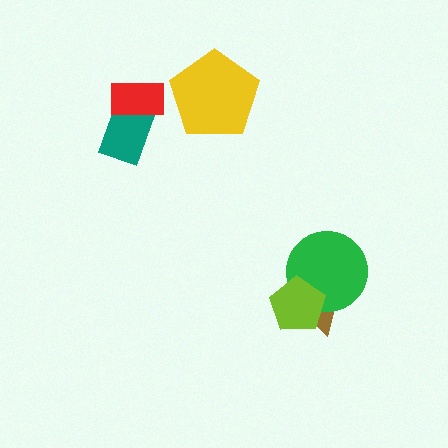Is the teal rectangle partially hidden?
Yes, it is partially covered by another shape.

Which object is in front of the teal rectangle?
The red rectangle is in front of the teal rectangle.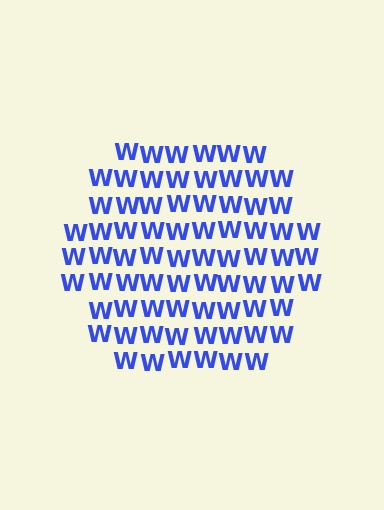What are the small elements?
The small elements are letter W's.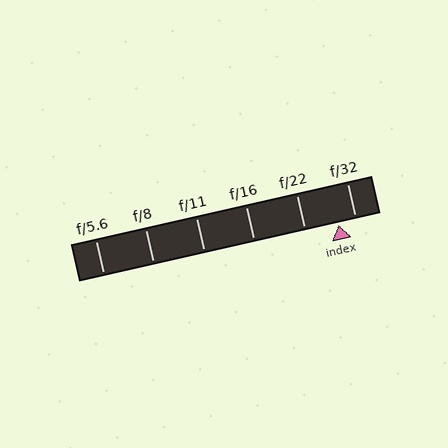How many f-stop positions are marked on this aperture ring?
There are 6 f-stop positions marked.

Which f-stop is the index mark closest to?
The index mark is closest to f/32.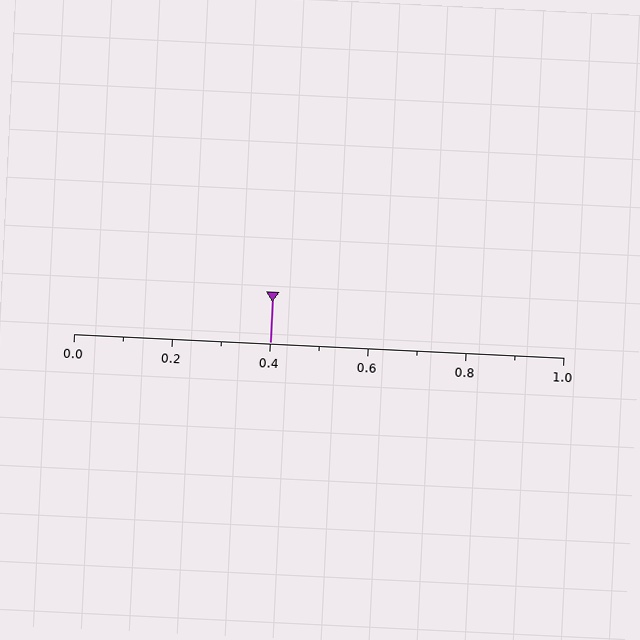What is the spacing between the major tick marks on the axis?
The major ticks are spaced 0.2 apart.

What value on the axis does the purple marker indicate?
The marker indicates approximately 0.4.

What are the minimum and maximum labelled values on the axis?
The axis runs from 0.0 to 1.0.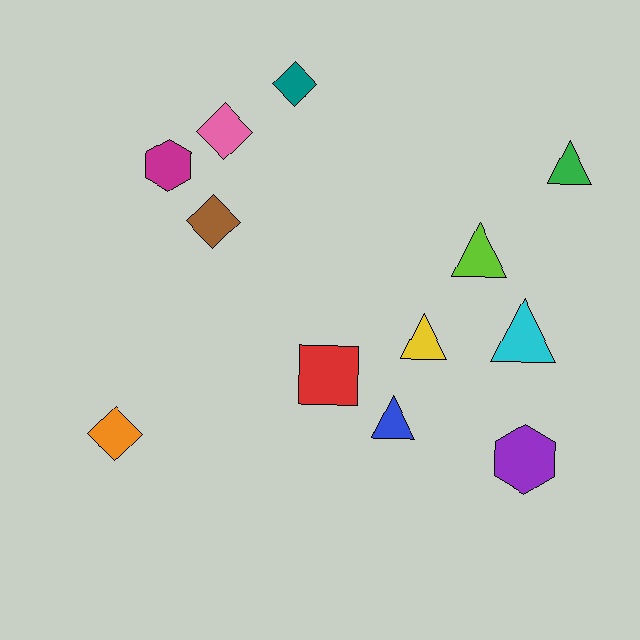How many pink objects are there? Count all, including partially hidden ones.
There is 1 pink object.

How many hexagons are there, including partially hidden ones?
There are 2 hexagons.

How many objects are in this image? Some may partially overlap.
There are 12 objects.